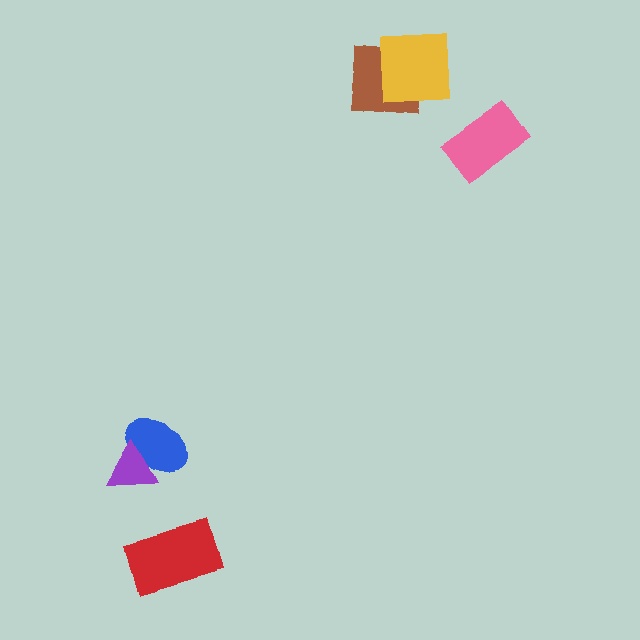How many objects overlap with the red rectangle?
0 objects overlap with the red rectangle.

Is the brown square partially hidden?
Yes, it is partially covered by another shape.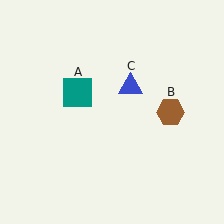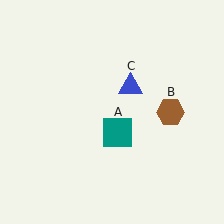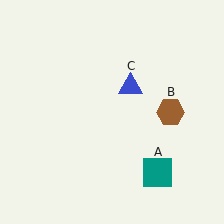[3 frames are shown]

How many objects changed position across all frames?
1 object changed position: teal square (object A).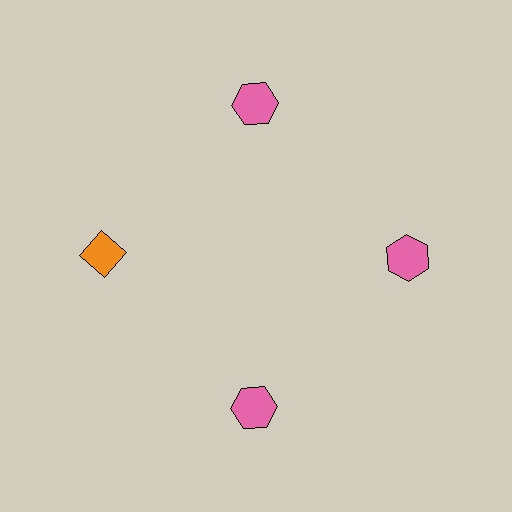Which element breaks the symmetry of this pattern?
The orange diamond at roughly the 9 o'clock position breaks the symmetry. All other shapes are pink hexagons.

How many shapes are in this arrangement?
There are 4 shapes arranged in a ring pattern.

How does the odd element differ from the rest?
It differs in both color (orange instead of pink) and shape (diamond instead of hexagon).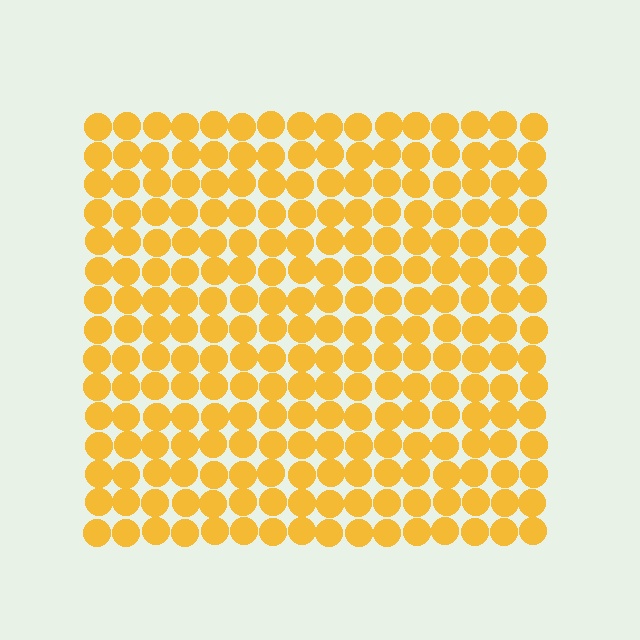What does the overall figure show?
The overall figure shows a square.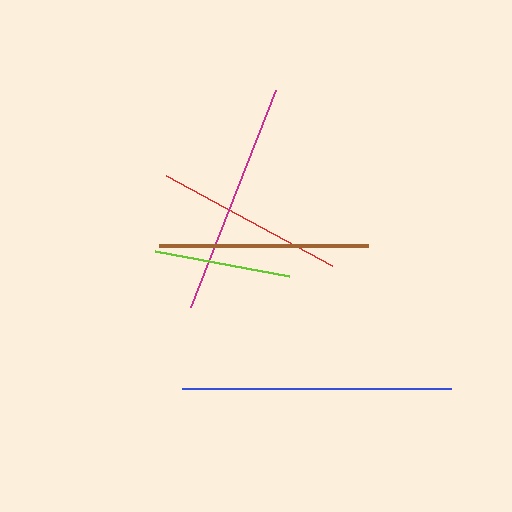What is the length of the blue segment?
The blue segment is approximately 269 pixels long.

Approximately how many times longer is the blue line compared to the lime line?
The blue line is approximately 2.0 times the length of the lime line.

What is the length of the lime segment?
The lime segment is approximately 137 pixels long.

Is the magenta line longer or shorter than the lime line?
The magenta line is longer than the lime line.